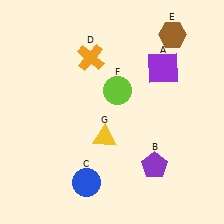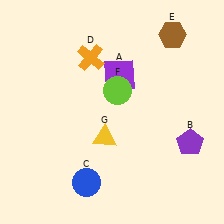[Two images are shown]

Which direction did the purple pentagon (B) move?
The purple pentagon (B) moved right.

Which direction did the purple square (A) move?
The purple square (A) moved left.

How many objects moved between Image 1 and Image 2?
2 objects moved between the two images.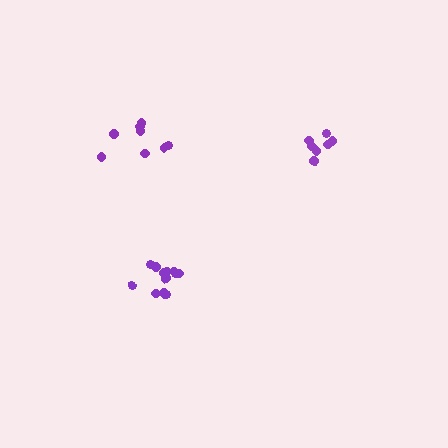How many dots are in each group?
Group 1: 8 dots, Group 2: 12 dots, Group 3: 7 dots (27 total).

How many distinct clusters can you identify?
There are 3 distinct clusters.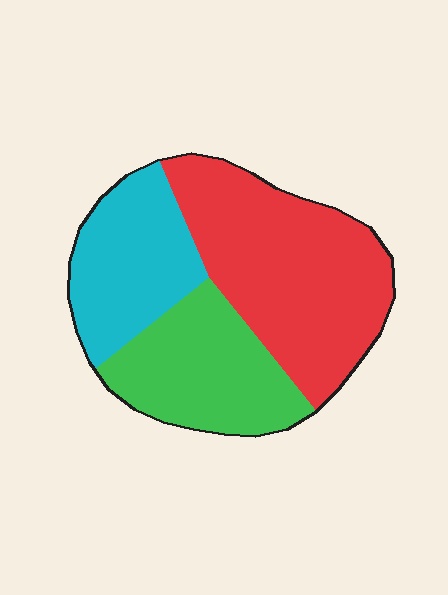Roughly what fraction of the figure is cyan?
Cyan covers around 25% of the figure.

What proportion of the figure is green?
Green covers about 30% of the figure.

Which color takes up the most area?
Red, at roughly 45%.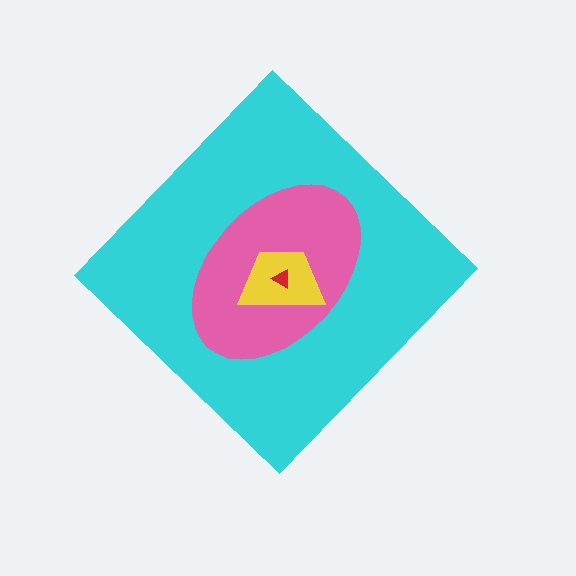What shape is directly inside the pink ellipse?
The yellow trapezoid.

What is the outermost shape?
The cyan diamond.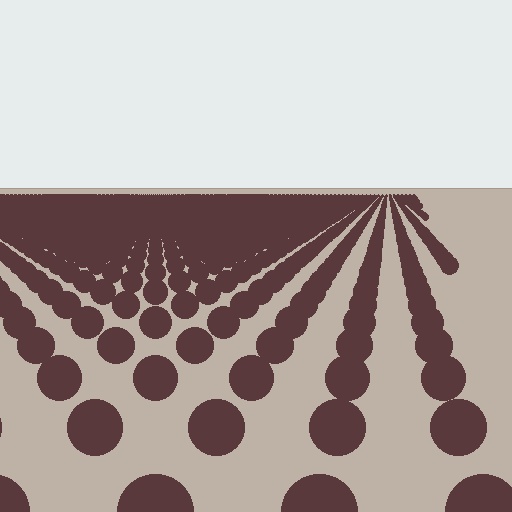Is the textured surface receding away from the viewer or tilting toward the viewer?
The surface is receding away from the viewer. Texture elements get smaller and denser toward the top.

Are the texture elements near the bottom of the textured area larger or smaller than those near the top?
Larger. Near the bottom, elements are closer to the viewer and appear at a bigger on-screen size.